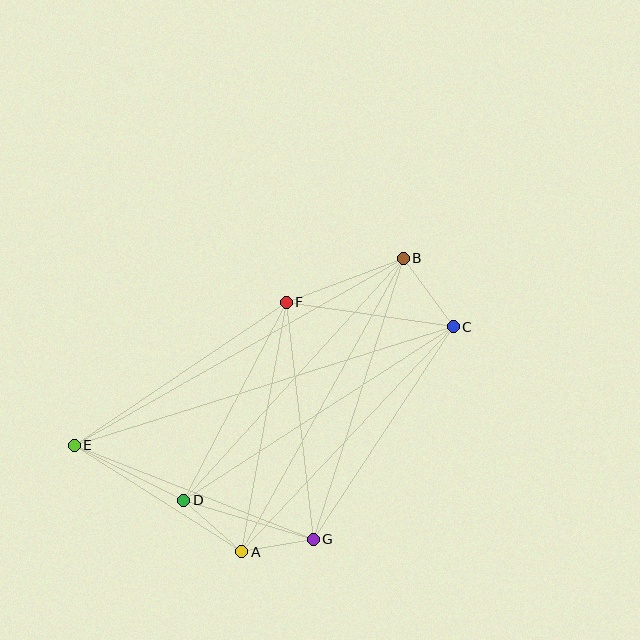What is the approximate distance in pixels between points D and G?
The distance between D and G is approximately 136 pixels.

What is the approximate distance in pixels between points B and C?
The distance between B and C is approximately 85 pixels.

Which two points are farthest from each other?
Points C and E are farthest from each other.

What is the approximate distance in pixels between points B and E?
The distance between B and E is approximately 379 pixels.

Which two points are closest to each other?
Points A and G are closest to each other.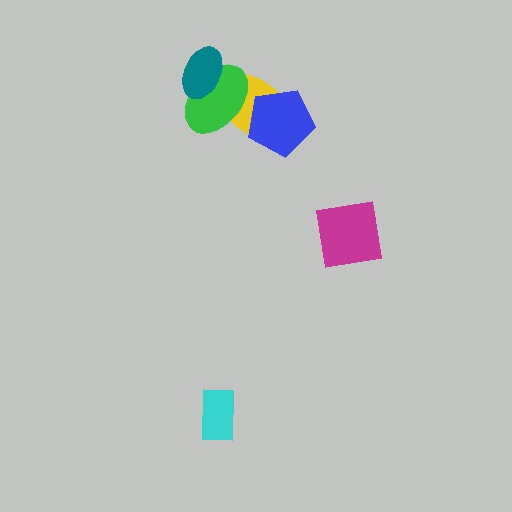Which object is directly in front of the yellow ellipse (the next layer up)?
The blue pentagon is directly in front of the yellow ellipse.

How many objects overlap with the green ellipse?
2 objects overlap with the green ellipse.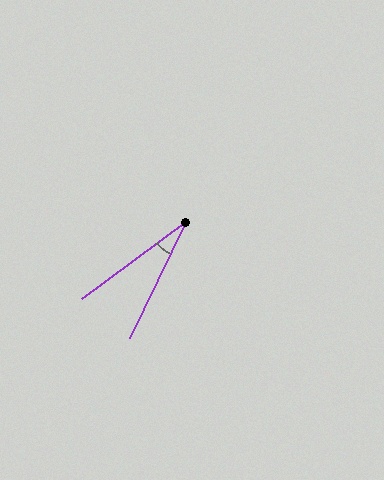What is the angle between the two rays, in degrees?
Approximately 28 degrees.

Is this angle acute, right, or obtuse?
It is acute.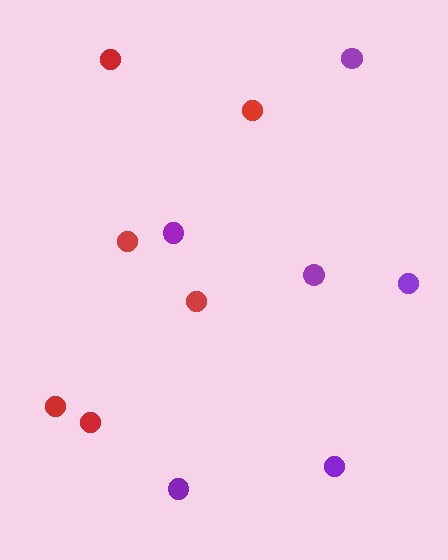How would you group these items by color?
There are 2 groups: one group of red circles (6) and one group of purple circles (6).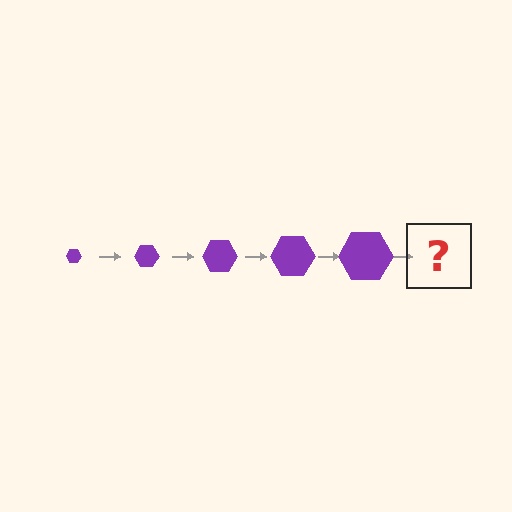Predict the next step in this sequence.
The next step is a purple hexagon, larger than the previous one.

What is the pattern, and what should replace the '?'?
The pattern is that the hexagon gets progressively larger each step. The '?' should be a purple hexagon, larger than the previous one.